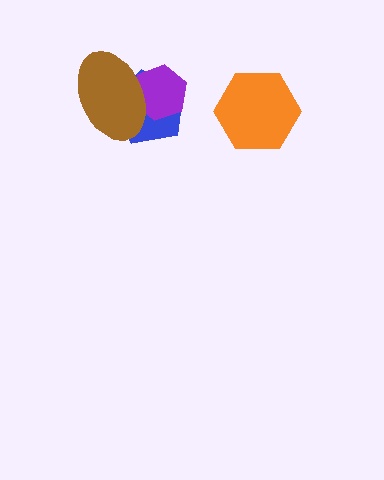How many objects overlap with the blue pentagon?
2 objects overlap with the blue pentagon.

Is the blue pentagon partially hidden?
Yes, it is partially covered by another shape.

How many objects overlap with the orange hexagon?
0 objects overlap with the orange hexagon.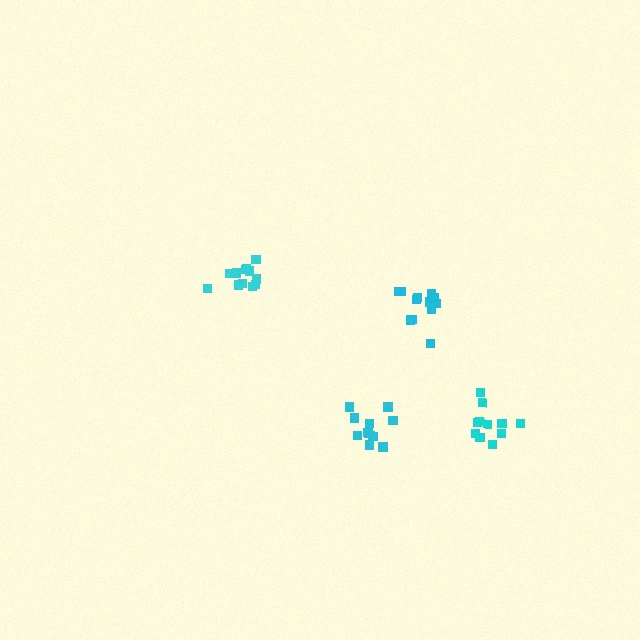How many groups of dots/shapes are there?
There are 4 groups.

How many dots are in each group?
Group 1: 11 dots, Group 2: 12 dots, Group 3: 12 dots, Group 4: 11 dots (46 total).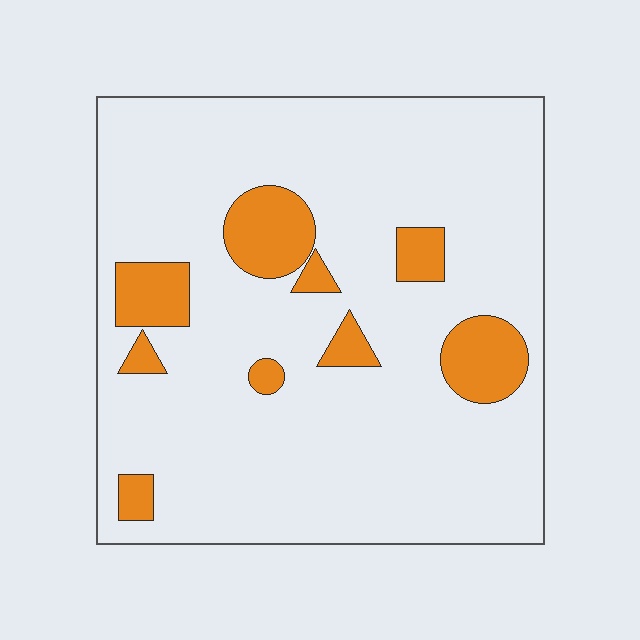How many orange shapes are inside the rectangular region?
9.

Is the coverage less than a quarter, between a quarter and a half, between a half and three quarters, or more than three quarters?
Less than a quarter.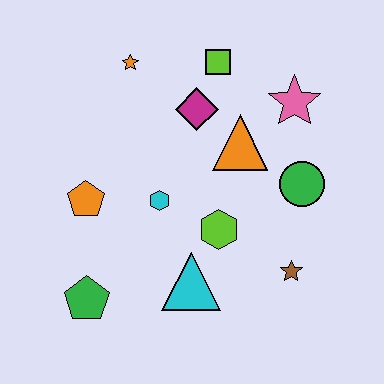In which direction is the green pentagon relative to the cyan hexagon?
The green pentagon is below the cyan hexagon.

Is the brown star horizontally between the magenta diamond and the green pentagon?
No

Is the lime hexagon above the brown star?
Yes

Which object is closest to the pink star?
The orange triangle is closest to the pink star.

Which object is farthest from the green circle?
The green pentagon is farthest from the green circle.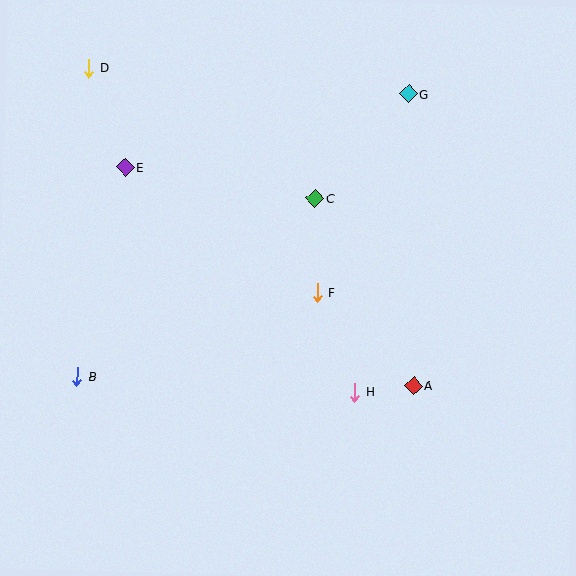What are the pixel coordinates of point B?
Point B is at (77, 377).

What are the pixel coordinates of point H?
Point H is at (355, 392).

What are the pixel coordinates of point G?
Point G is at (408, 94).